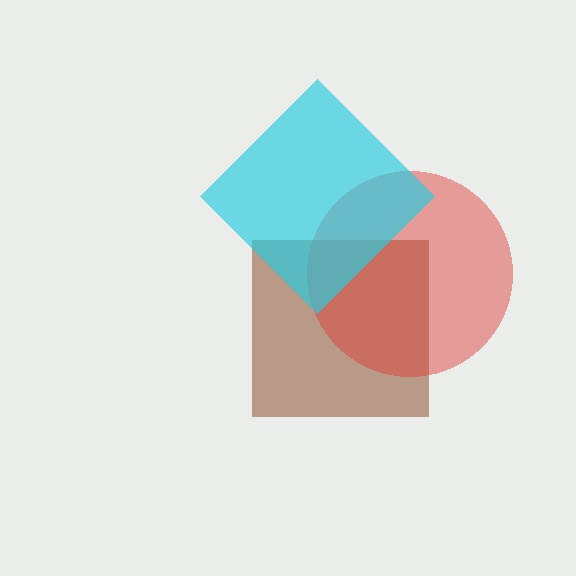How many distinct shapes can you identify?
There are 3 distinct shapes: a brown square, a red circle, a cyan diamond.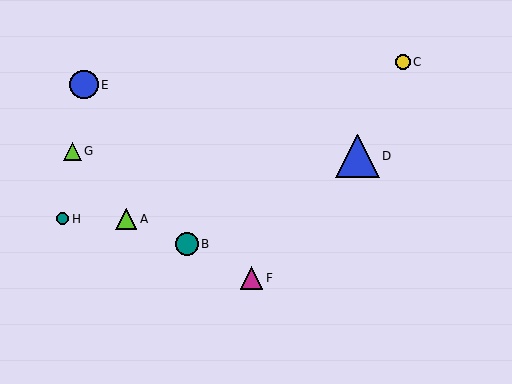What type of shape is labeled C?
Shape C is a yellow circle.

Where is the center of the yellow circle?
The center of the yellow circle is at (403, 62).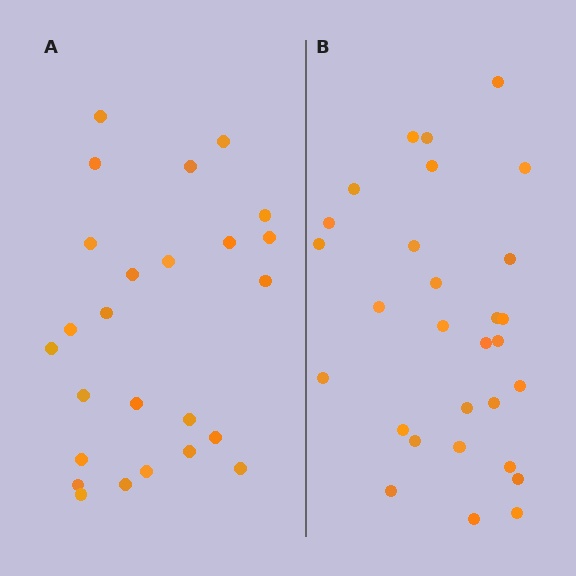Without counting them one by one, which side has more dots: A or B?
Region B (the right region) has more dots.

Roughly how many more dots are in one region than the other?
Region B has about 4 more dots than region A.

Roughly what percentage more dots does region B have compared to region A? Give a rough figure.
About 15% more.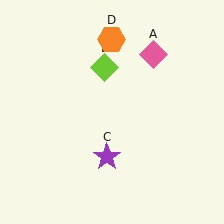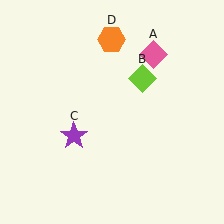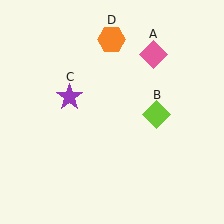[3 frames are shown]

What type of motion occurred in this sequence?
The lime diamond (object B), purple star (object C) rotated clockwise around the center of the scene.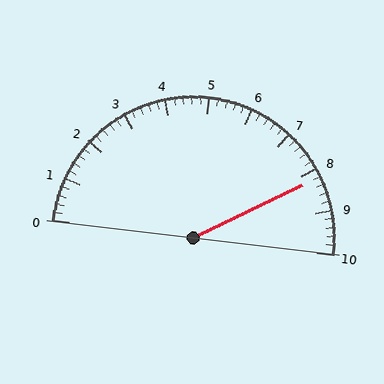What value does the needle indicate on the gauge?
The needle indicates approximately 8.2.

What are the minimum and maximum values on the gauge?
The gauge ranges from 0 to 10.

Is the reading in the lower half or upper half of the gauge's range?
The reading is in the upper half of the range (0 to 10).